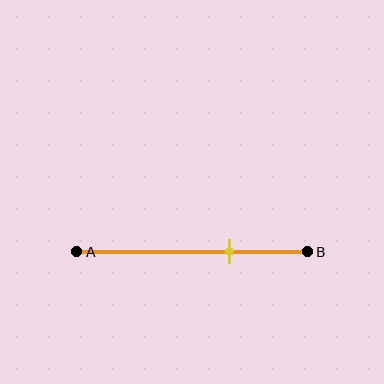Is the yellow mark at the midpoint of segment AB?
No, the mark is at about 65% from A, not at the 50% midpoint.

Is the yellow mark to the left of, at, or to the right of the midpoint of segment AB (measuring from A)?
The yellow mark is to the right of the midpoint of segment AB.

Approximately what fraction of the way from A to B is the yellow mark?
The yellow mark is approximately 65% of the way from A to B.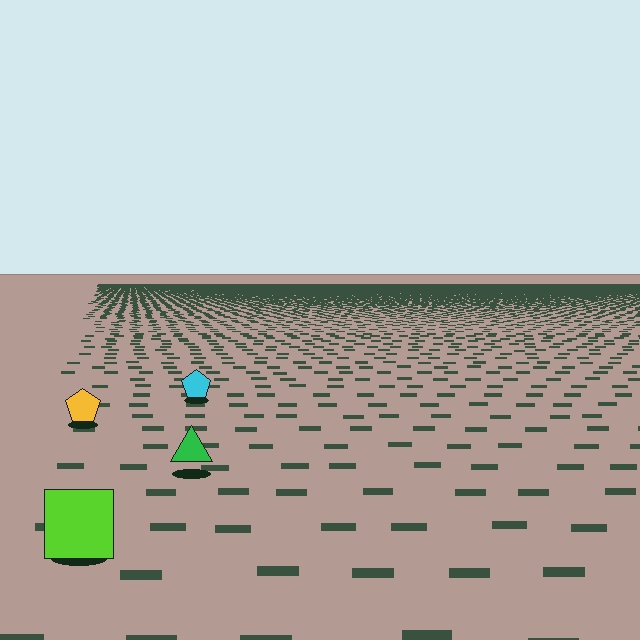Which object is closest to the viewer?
The lime square is closest. The texture marks near it are larger and more spread out.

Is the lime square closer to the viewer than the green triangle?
Yes. The lime square is closer — you can tell from the texture gradient: the ground texture is coarser near it.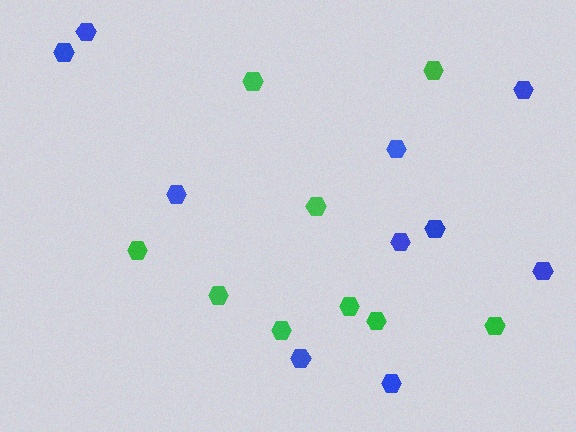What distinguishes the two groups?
There are 2 groups: one group of blue hexagons (10) and one group of green hexagons (9).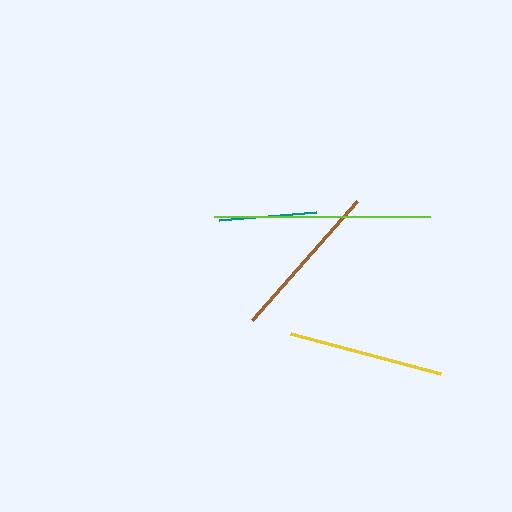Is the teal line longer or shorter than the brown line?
The brown line is longer than the teal line.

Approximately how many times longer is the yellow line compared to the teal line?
The yellow line is approximately 1.6 times the length of the teal line.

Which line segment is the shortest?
The teal line is the shortest at approximately 97 pixels.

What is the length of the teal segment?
The teal segment is approximately 97 pixels long.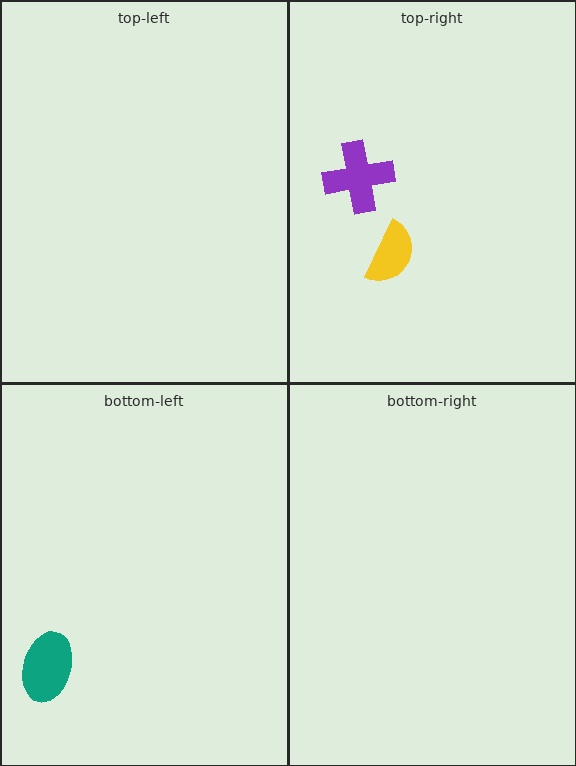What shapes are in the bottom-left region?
The teal ellipse.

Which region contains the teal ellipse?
The bottom-left region.